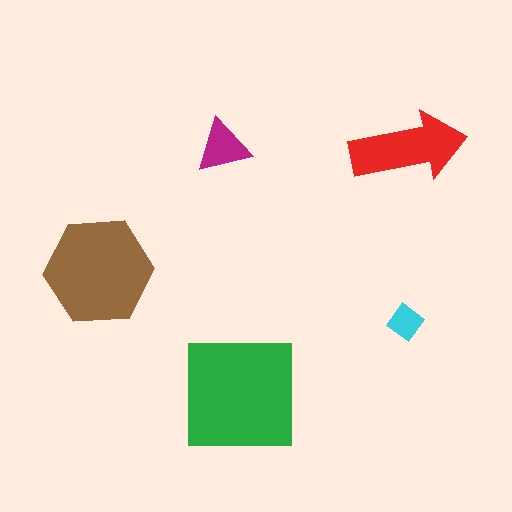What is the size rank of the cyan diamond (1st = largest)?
5th.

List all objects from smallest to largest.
The cyan diamond, the magenta triangle, the red arrow, the brown hexagon, the green square.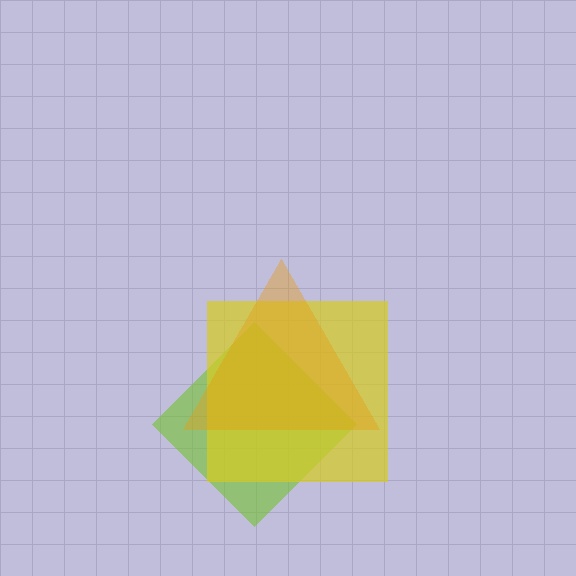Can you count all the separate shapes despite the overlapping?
Yes, there are 3 separate shapes.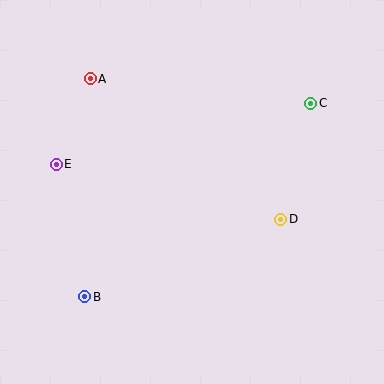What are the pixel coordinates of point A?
Point A is at (90, 79).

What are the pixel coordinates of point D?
Point D is at (281, 219).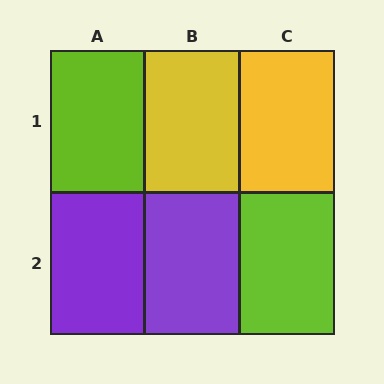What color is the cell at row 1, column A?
Lime.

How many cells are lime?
2 cells are lime.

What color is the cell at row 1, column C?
Yellow.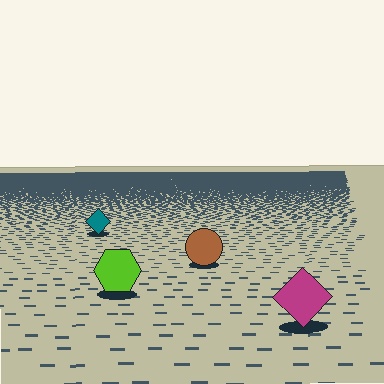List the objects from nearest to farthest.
From nearest to farthest: the magenta diamond, the lime hexagon, the brown circle, the teal diamond.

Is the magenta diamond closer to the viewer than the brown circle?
Yes. The magenta diamond is closer — you can tell from the texture gradient: the ground texture is coarser near it.